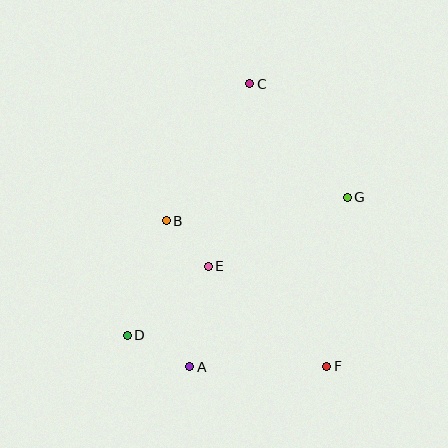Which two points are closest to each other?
Points B and E are closest to each other.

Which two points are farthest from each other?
Points C and F are farthest from each other.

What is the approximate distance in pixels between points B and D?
The distance between B and D is approximately 121 pixels.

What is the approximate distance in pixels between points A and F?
The distance between A and F is approximately 137 pixels.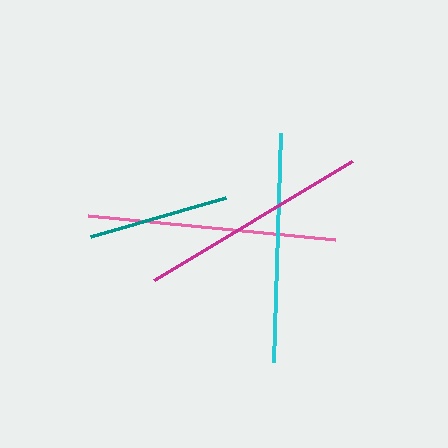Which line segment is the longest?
The pink line is the longest at approximately 248 pixels.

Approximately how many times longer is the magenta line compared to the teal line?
The magenta line is approximately 1.6 times the length of the teal line.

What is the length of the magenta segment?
The magenta segment is approximately 231 pixels long.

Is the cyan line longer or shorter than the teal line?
The cyan line is longer than the teal line.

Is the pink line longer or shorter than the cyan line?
The pink line is longer than the cyan line.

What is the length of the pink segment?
The pink segment is approximately 248 pixels long.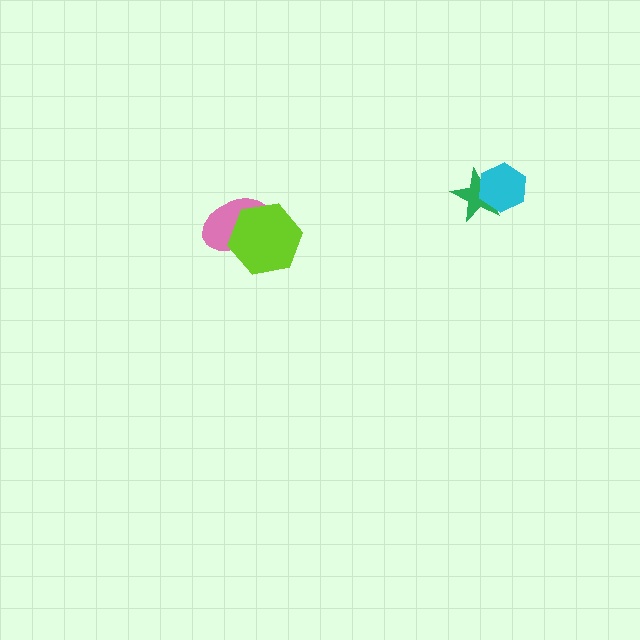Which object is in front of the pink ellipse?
The lime hexagon is in front of the pink ellipse.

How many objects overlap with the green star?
1 object overlaps with the green star.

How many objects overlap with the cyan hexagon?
1 object overlaps with the cyan hexagon.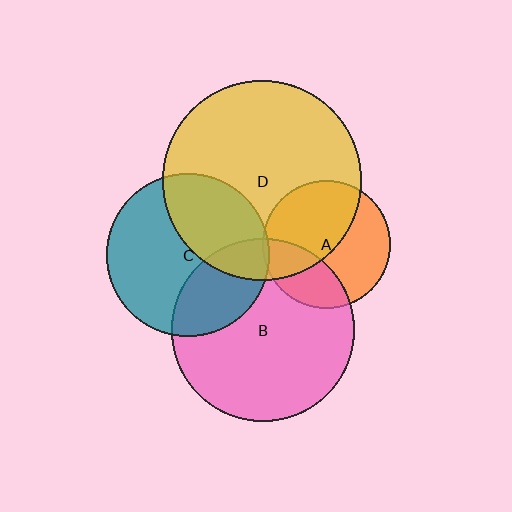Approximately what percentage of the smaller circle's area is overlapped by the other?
Approximately 30%.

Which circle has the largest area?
Circle D (yellow).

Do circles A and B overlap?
Yes.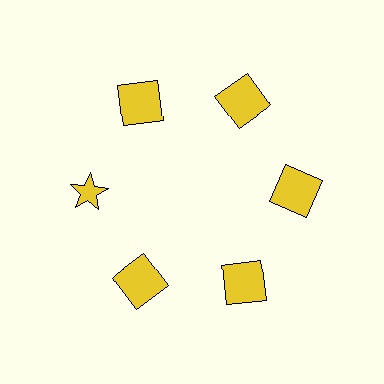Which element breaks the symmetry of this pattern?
The yellow star at roughly the 9 o'clock position breaks the symmetry. All other shapes are yellow squares.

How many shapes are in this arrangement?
There are 6 shapes arranged in a ring pattern.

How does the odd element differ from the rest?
It has a different shape: star instead of square.